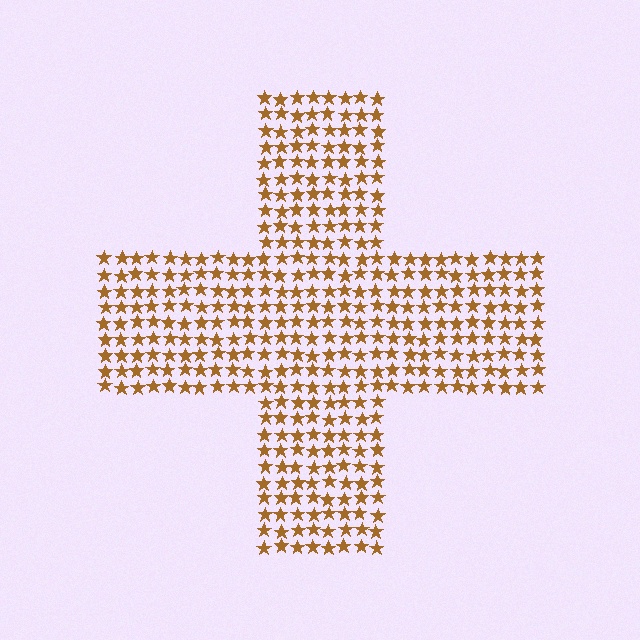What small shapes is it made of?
It is made of small stars.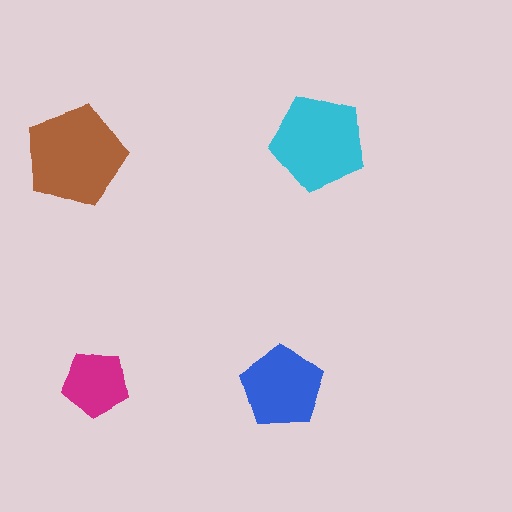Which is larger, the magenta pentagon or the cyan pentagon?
The cyan one.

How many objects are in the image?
There are 4 objects in the image.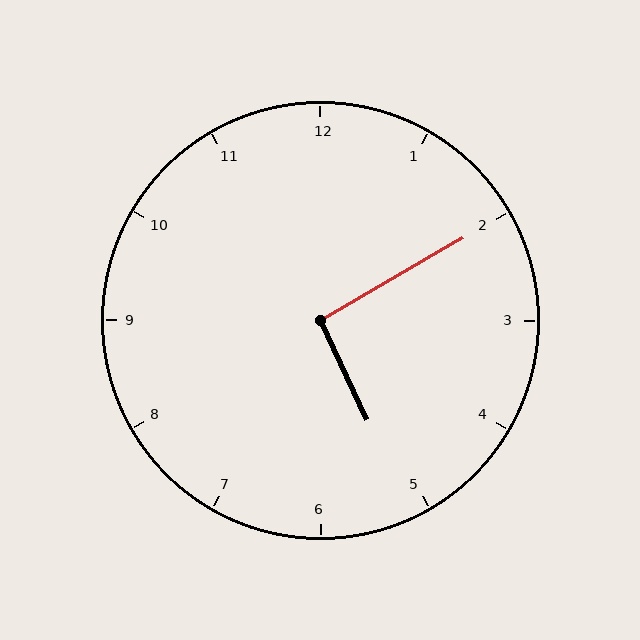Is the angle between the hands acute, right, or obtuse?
It is right.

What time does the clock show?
5:10.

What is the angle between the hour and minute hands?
Approximately 95 degrees.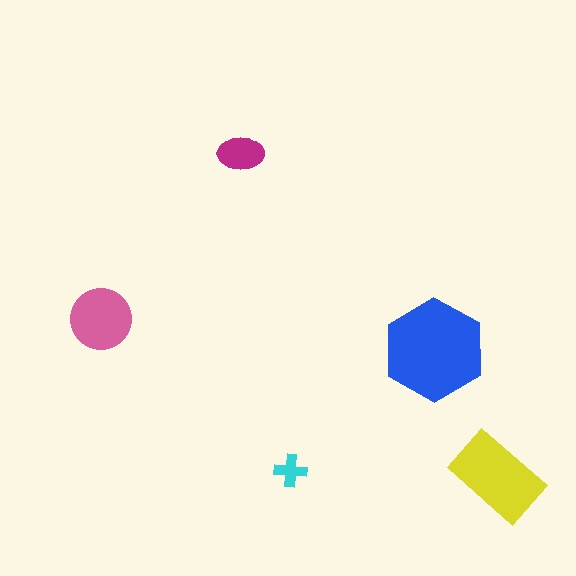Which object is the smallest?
The cyan cross.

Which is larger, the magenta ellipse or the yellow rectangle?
The yellow rectangle.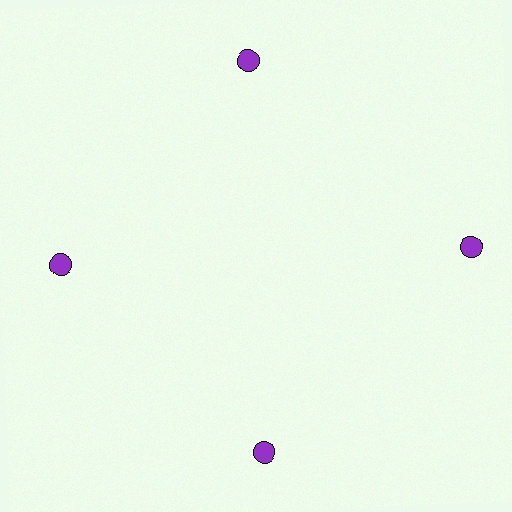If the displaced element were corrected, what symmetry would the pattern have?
It would have 4-fold rotational symmetry — the pattern would map onto itself every 90 degrees.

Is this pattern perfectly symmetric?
No. The 4 purple circles are arranged in a ring, but one element near the 3 o'clock position is pushed outward from the center, breaking the 4-fold rotational symmetry.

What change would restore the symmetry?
The symmetry would be restored by moving it inward, back onto the ring so that all 4 circles sit at equal angles and equal distance from the center.